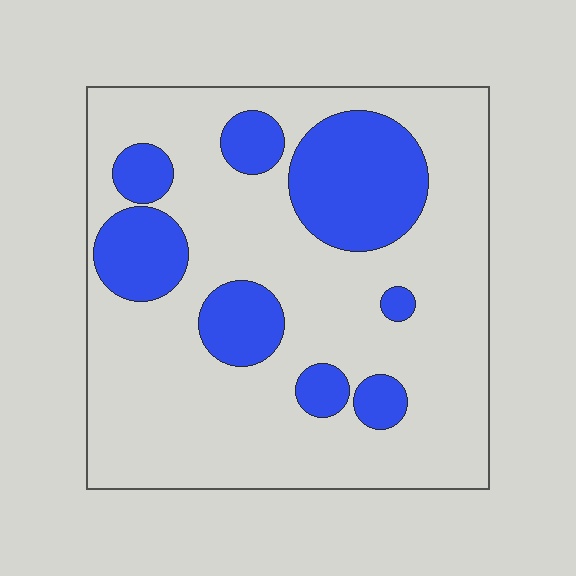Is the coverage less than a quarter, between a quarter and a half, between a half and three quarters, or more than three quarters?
Between a quarter and a half.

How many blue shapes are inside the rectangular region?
8.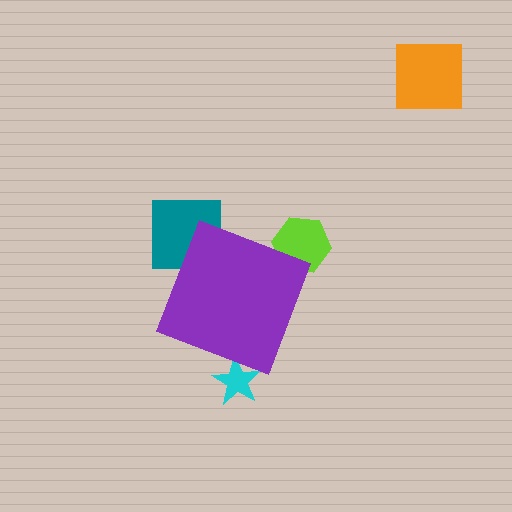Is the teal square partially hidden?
Yes, the teal square is partially hidden behind the purple diamond.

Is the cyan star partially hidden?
Yes, the cyan star is partially hidden behind the purple diamond.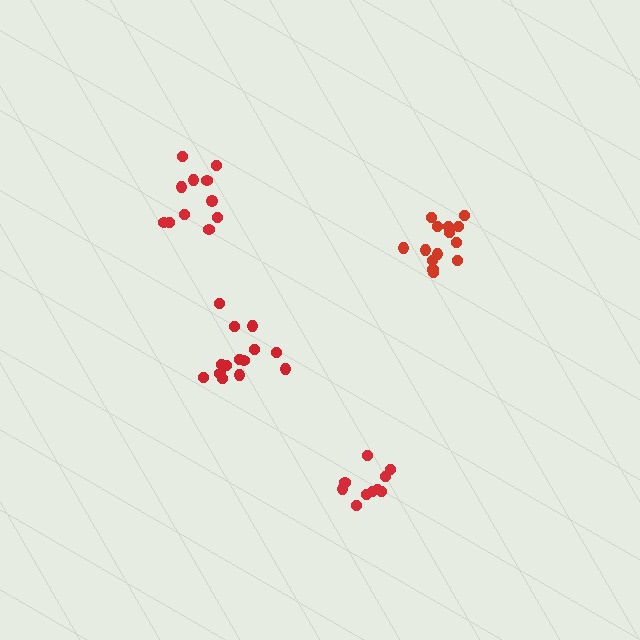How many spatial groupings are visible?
There are 4 spatial groupings.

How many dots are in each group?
Group 1: 14 dots, Group 2: 14 dots, Group 3: 10 dots, Group 4: 11 dots (49 total).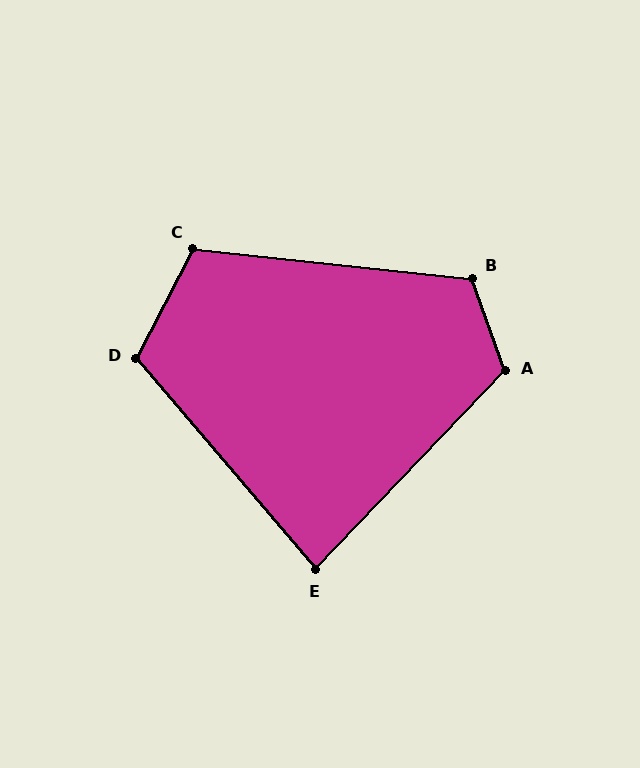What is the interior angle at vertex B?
Approximately 115 degrees (obtuse).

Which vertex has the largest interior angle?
A, at approximately 117 degrees.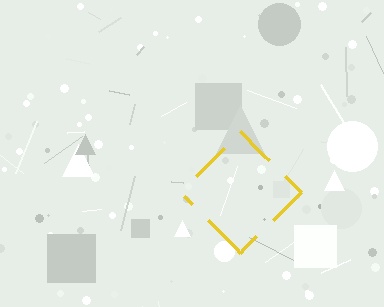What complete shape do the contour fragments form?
The contour fragments form a diamond.